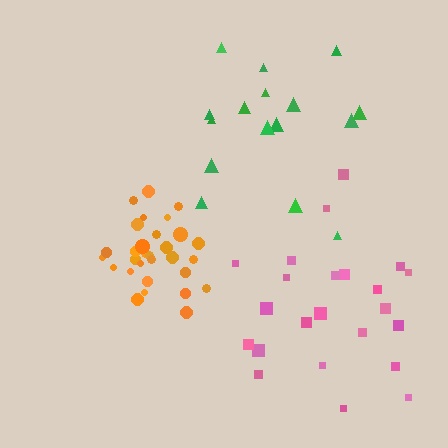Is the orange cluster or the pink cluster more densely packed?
Orange.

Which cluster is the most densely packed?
Orange.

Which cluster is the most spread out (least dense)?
Green.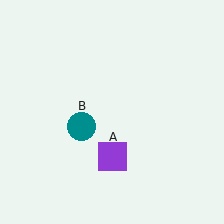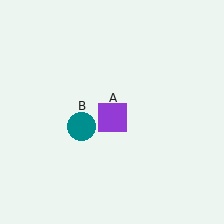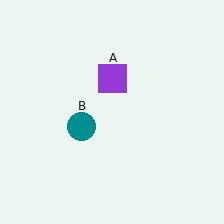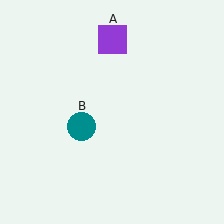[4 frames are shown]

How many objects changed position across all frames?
1 object changed position: purple square (object A).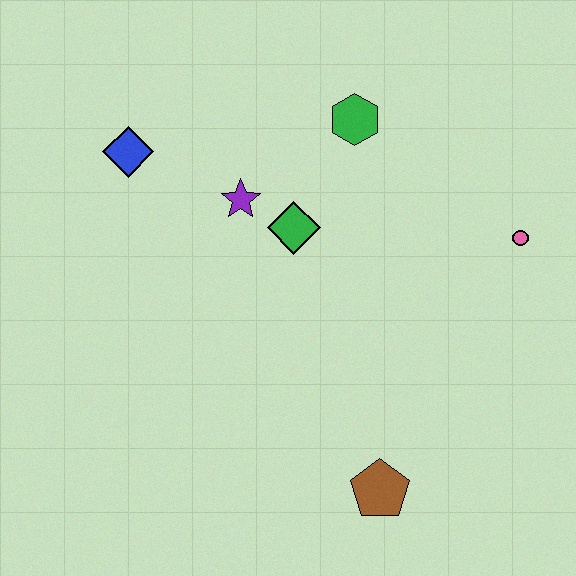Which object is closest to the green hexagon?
The green diamond is closest to the green hexagon.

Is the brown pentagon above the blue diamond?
No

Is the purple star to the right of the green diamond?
No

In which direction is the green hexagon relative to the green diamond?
The green hexagon is above the green diamond.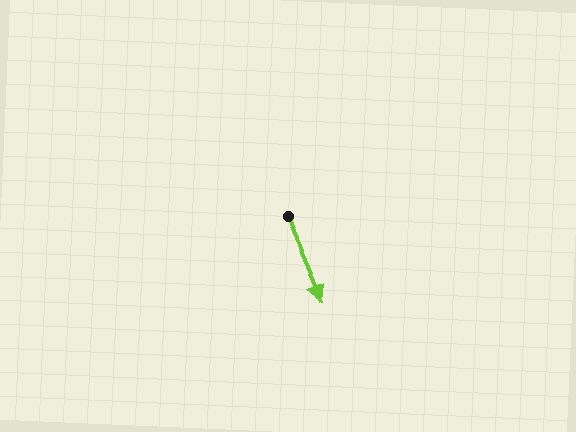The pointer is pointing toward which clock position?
Roughly 5 o'clock.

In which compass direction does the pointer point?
Southeast.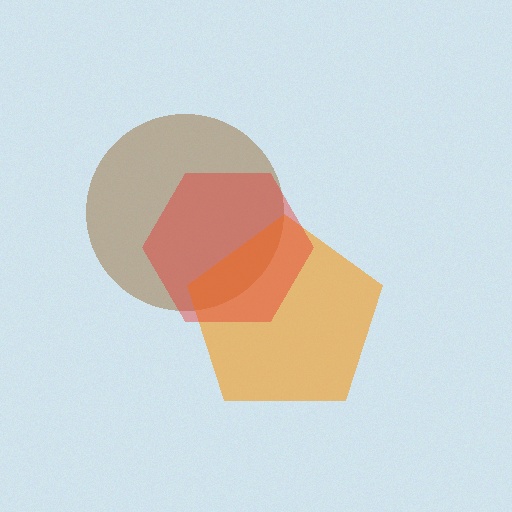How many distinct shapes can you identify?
There are 3 distinct shapes: a brown circle, an orange pentagon, a red hexagon.